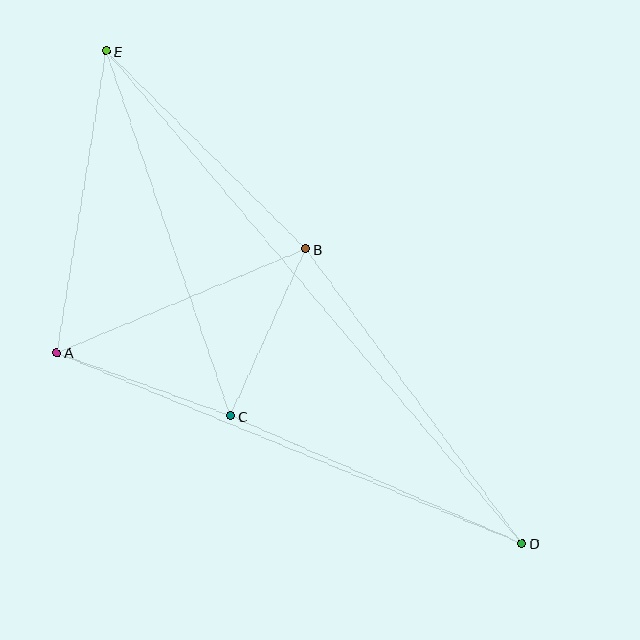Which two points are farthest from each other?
Points D and E are farthest from each other.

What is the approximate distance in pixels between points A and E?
The distance between A and E is approximately 306 pixels.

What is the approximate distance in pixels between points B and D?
The distance between B and D is approximately 366 pixels.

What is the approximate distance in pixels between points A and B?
The distance between A and B is approximately 269 pixels.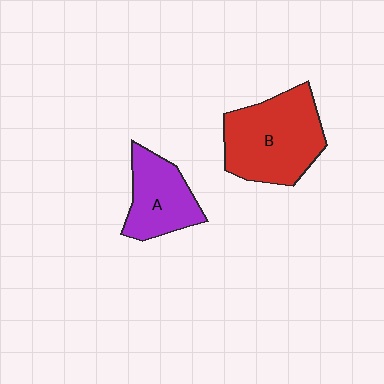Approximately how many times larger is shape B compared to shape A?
Approximately 1.6 times.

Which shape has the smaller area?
Shape A (purple).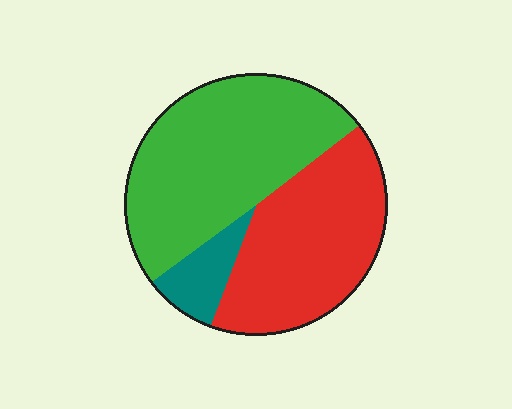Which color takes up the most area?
Green, at roughly 50%.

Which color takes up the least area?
Teal, at roughly 10%.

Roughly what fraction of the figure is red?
Red covers roughly 40% of the figure.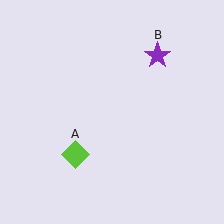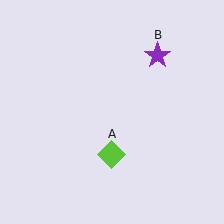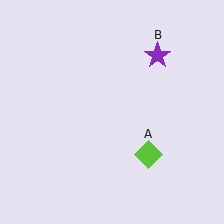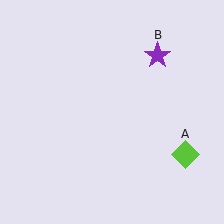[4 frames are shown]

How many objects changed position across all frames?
1 object changed position: lime diamond (object A).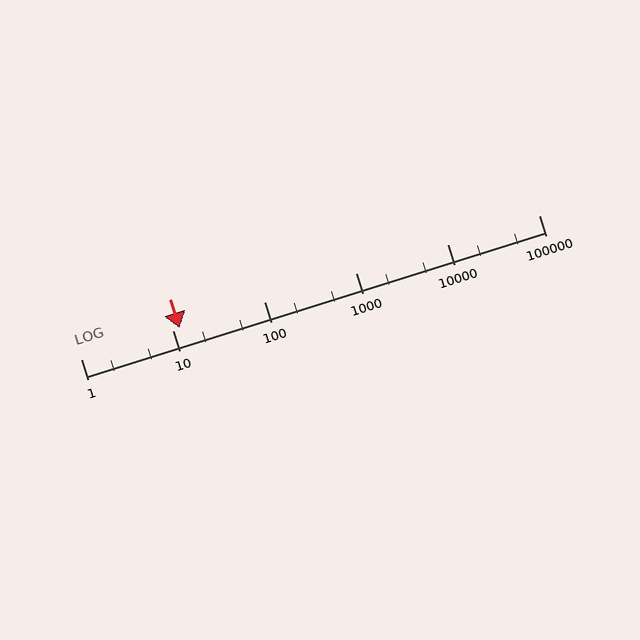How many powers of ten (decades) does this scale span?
The scale spans 5 decades, from 1 to 100000.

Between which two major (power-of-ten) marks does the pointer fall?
The pointer is between 10 and 100.